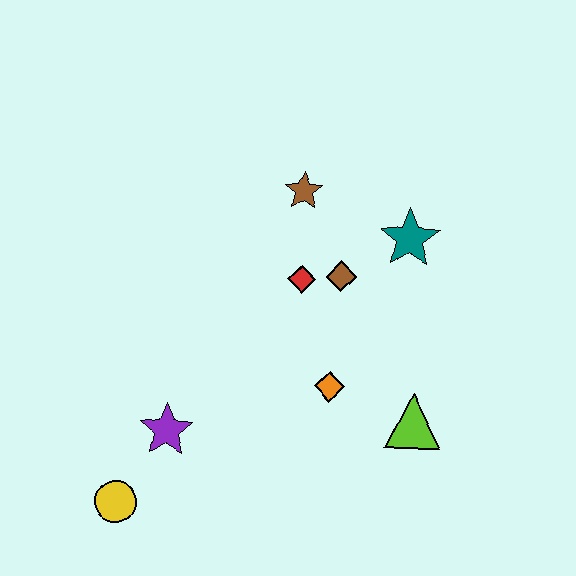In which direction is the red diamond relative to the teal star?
The red diamond is to the left of the teal star.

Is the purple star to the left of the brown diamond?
Yes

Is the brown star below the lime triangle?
No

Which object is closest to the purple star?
The yellow circle is closest to the purple star.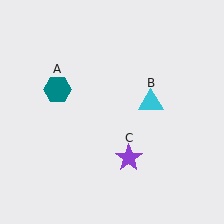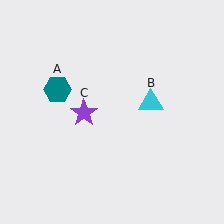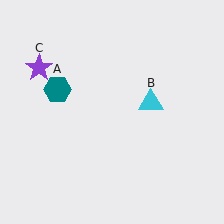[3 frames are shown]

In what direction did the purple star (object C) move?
The purple star (object C) moved up and to the left.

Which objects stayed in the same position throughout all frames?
Teal hexagon (object A) and cyan triangle (object B) remained stationary.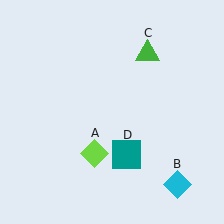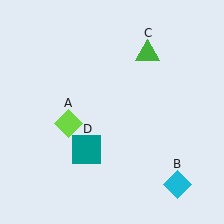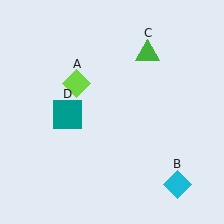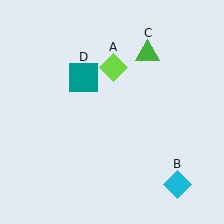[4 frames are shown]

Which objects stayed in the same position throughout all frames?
Cyan diamond (object B) and green triangle (object C) remained stationary.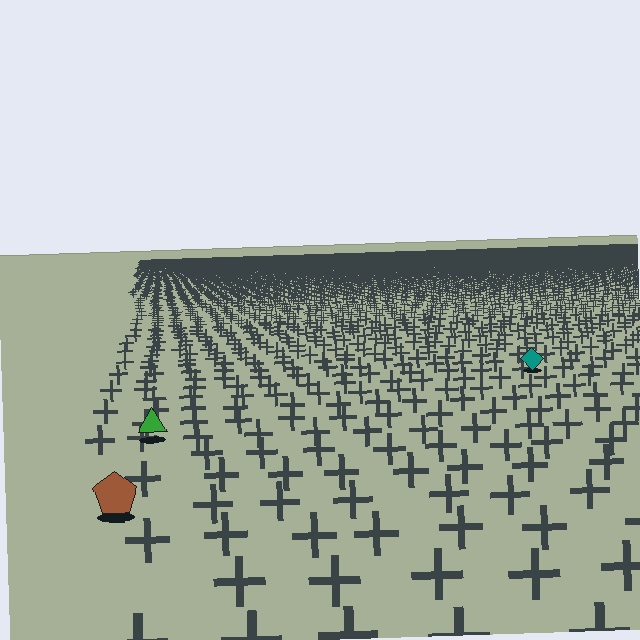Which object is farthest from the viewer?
The teal diamond is farthest from the viewer. It appears smaller and the ground texture around it is denser.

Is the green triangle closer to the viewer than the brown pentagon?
No. The brown pentagon is closer — you can tell from the texture gradient: the ground texture is coarser near it.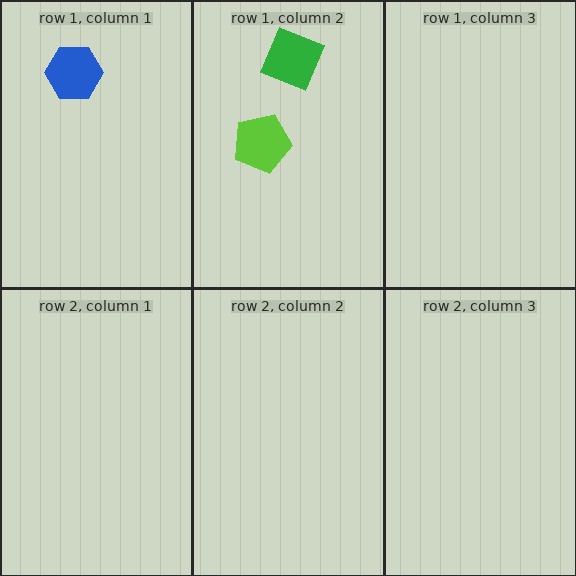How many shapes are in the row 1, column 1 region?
1.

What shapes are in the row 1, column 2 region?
The green square, the lime pentagon.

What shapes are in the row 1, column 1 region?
The blue hexagon.